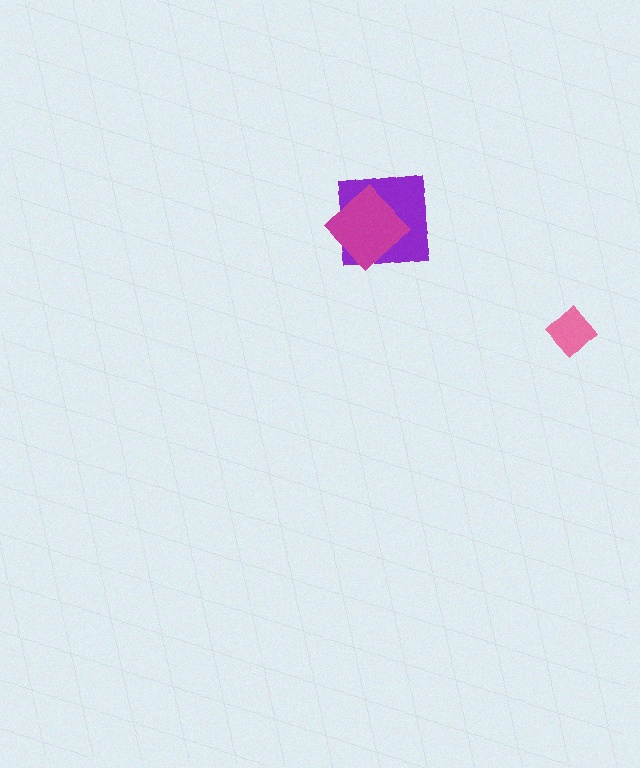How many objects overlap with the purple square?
1 object overlaps with the purple square.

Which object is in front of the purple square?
The magenta diamond is in front of the purple square.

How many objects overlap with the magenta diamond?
1 object overlaps with the magenta diamond.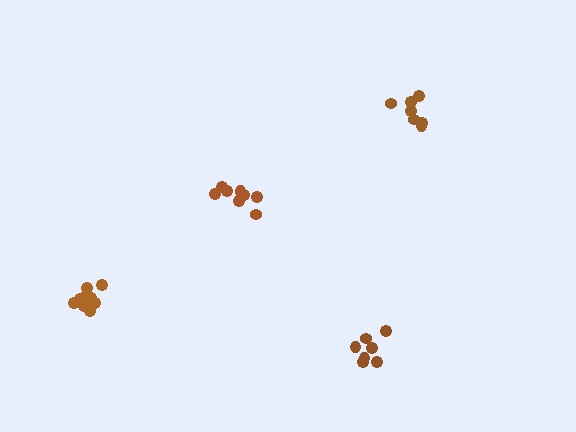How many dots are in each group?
Group 1: 7 dots, Group 2: 10 dots, Group 3: 9 dots, Group 4: 7 dots (33 total).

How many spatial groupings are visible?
There are 4 spatial groupings.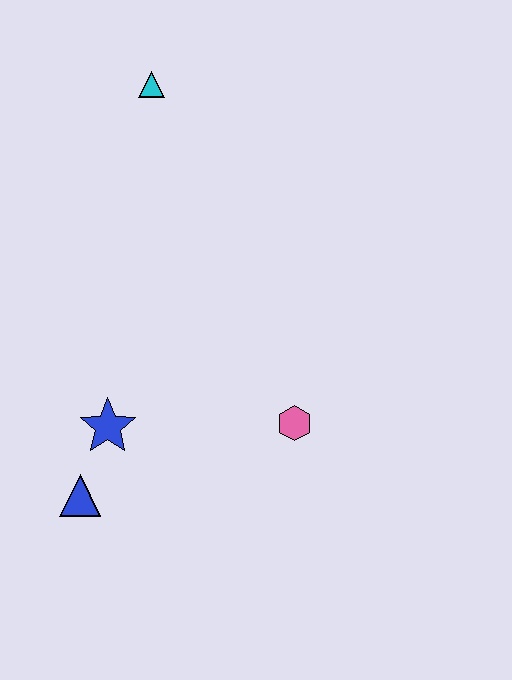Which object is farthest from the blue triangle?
The cyan triangle is farthest from the blue triangle.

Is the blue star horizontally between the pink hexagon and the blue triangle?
Yes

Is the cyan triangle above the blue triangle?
Yes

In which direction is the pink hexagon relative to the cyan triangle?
The pink hexagon is below the cyan triangle.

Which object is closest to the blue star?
The blue triangle is closest to the blue star.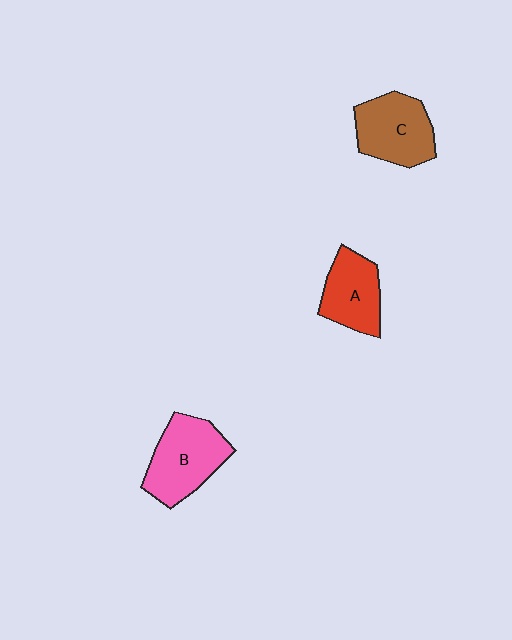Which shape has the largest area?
Shape B (pink).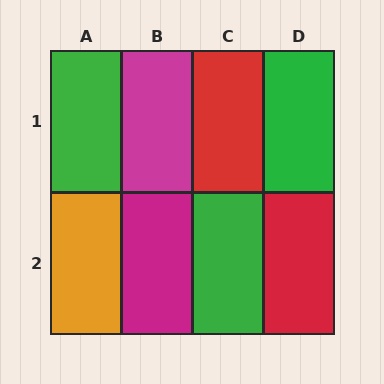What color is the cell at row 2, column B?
Magenta.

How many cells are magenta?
2 cells are magenta.